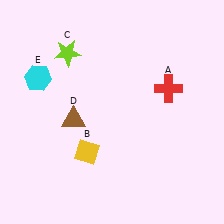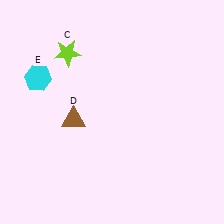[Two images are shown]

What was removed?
The red cross (A), the yellow diamond (B) were removed in Image 2.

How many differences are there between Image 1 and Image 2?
There are 2 differences between the two images.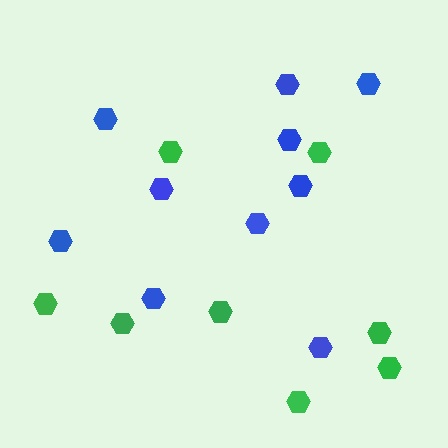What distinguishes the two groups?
There are 2 groups: one group of green hexagons (8) and one group of blue hexagons (10).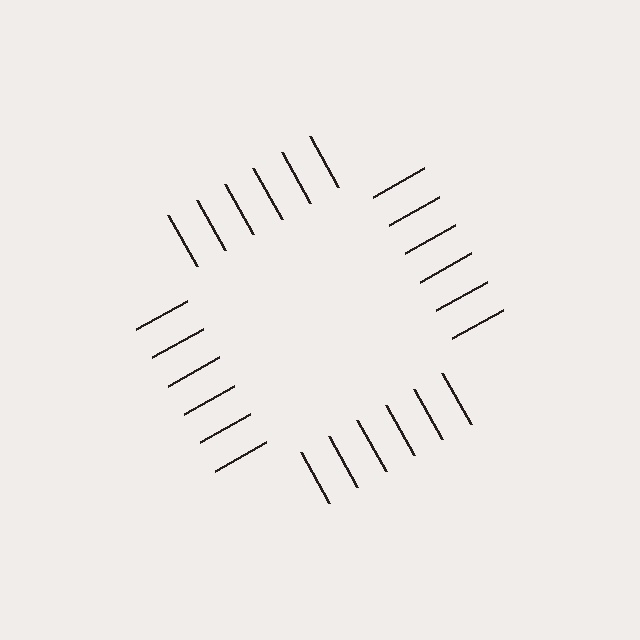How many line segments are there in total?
24 — 6 along each of the 4 edges.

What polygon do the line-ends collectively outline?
An illusory square — the line segments terminate on its edges but no continuous stroke is drawn.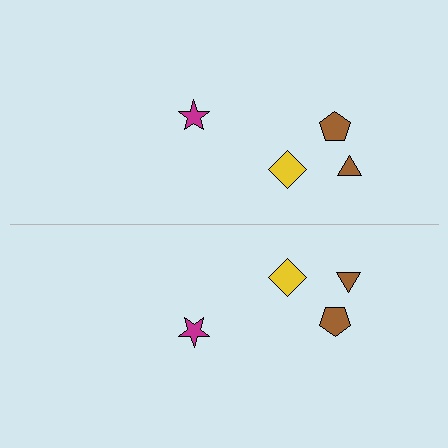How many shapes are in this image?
There are 8 shapes in this image.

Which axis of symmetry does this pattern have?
The pattern has a horizontal axis of symmetry running through the center of the image.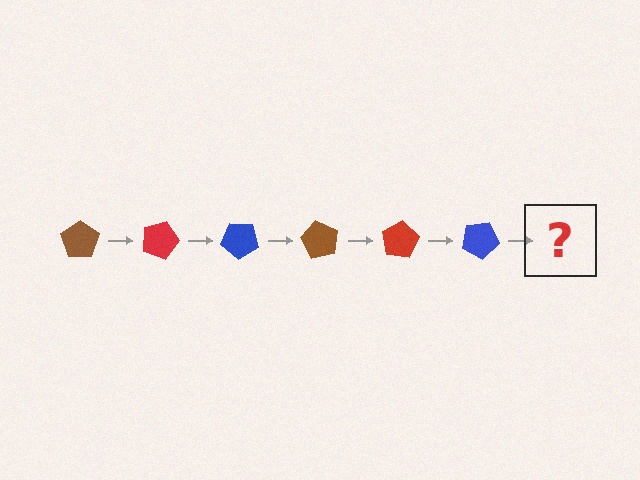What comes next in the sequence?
The next element should be a brown pentagon, rotated 120 degrees from the start.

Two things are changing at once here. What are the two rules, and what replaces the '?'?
The two rules are that it rotates 20 degrees each step and the color cycles through brown, red, and blue. The '?' should be a brown pentagon, rotated 120 degrees from the start.